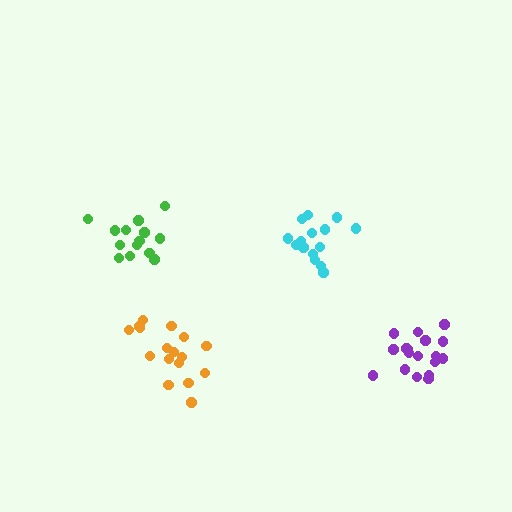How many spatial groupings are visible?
There are 4 spatial groupings.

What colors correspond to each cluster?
The clusters are colored: green, cyan, purple, orange.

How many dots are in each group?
Group 1: 15 dots, Group 2: 16 dots, Group 3: 18 dots, Group 4: 17 dots (66 total).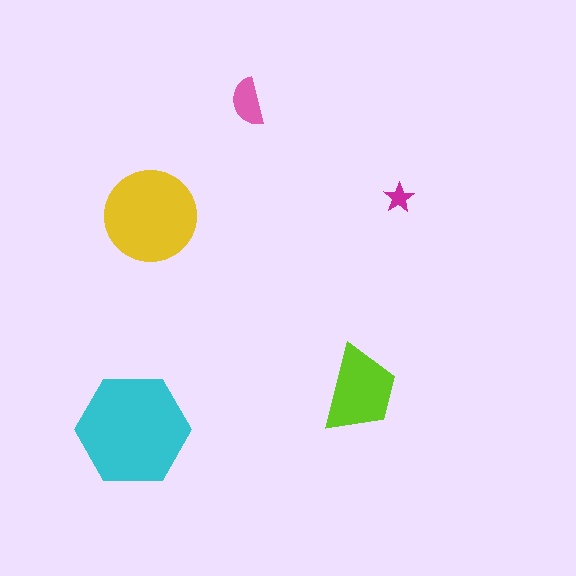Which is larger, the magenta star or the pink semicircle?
The pink semicircle.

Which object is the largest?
The cyan hexagon.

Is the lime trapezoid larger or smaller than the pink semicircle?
Larger.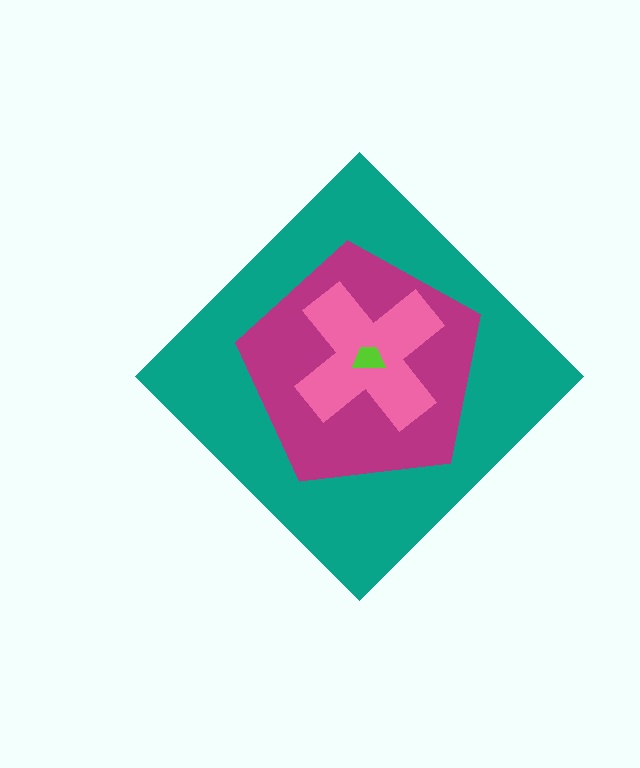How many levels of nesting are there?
4.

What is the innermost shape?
The lime trapezoid.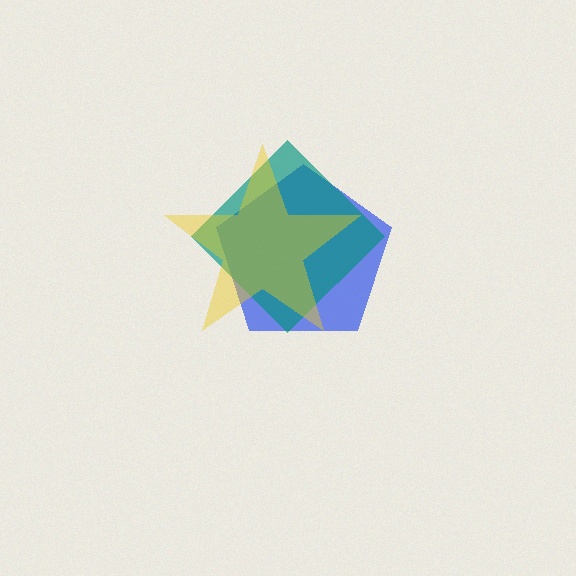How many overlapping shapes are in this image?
There are 3 overlapping shapes in the image.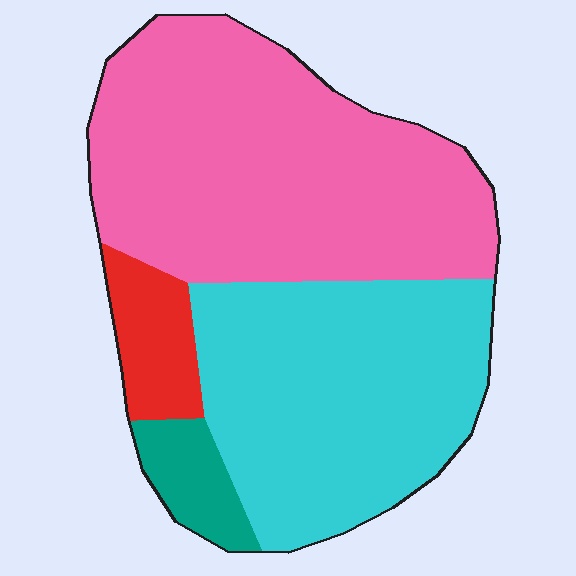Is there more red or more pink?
Pink.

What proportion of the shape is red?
Red takes up about one tenth (1/10) of the shape.